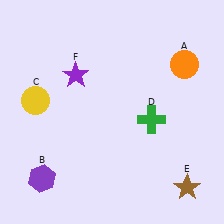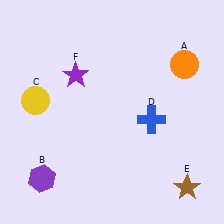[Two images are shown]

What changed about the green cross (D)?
In Image 1, D is green. In Image 2, it changed to blue.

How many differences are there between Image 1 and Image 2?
There is 1 difference between the two images.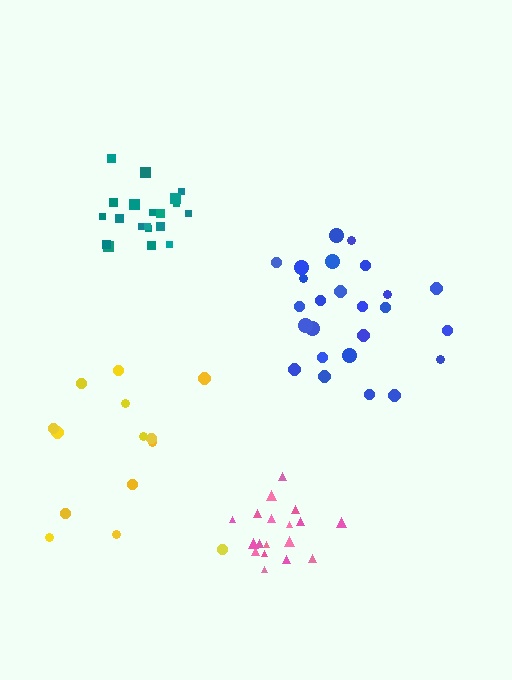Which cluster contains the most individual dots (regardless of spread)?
Blue (25).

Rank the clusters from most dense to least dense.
pink, teal, blue, yellow.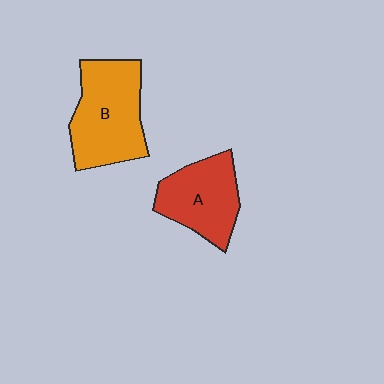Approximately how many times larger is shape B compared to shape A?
Approximately 1.3 times.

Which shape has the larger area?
Shape B (orange).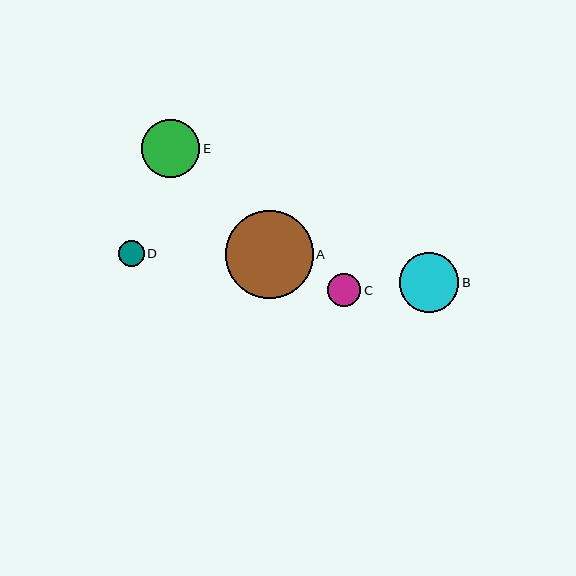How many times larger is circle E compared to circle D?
Circle E is approximately 2.3 times the size of circle D.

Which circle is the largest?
Circle A is the largest with a size of approximately 88 pixels.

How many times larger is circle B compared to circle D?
Circle B is approximately 2.3 times the size of circle D.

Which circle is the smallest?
Circle D is the smallest with a size of approximately 26 pixels.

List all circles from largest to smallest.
From largest to smallest: A, B, E, C, D.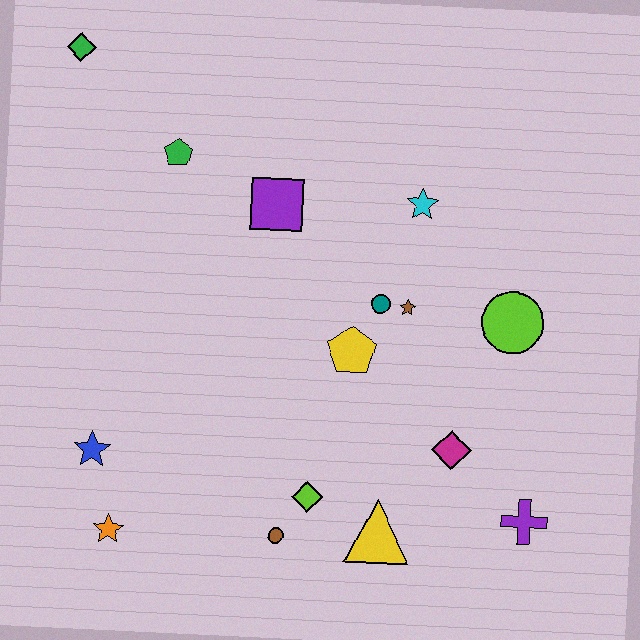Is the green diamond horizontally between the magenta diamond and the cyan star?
No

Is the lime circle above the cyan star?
No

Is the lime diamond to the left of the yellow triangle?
Yes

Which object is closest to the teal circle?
The brown star is closest to the teal circle.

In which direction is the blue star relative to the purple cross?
The blue star is to the left of the purple cross.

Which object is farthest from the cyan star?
The orange star is farthest from the cyan star.